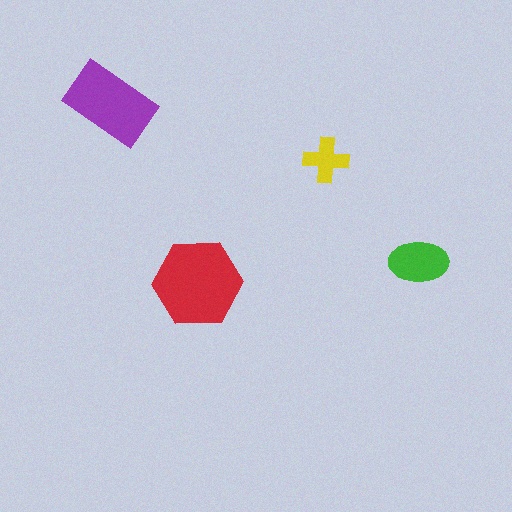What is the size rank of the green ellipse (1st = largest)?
3rd.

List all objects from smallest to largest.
The yellow cross, the green ellipse, the purple rectangle, the red hexagon.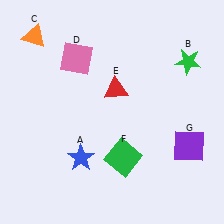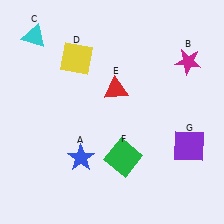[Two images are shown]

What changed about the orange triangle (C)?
In Image 1, C is orange. In Image 2, it changed to cyan.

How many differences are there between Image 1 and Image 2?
There are 3 differences between the two images.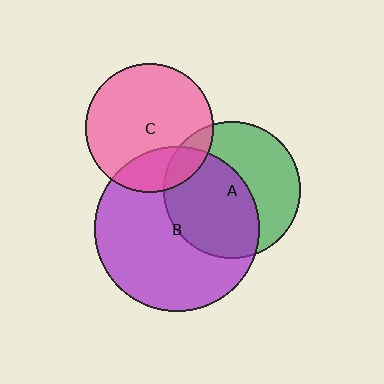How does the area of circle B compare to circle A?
Approximately 1.4 times.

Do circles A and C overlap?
Yes.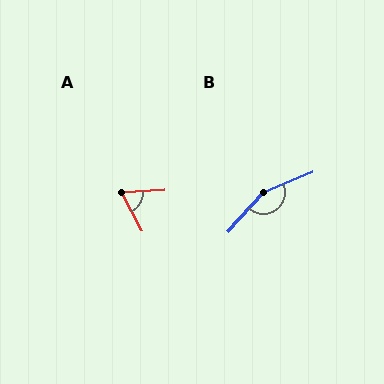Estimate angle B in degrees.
Approximately 155 degrees.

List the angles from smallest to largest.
A (65°), B (155°).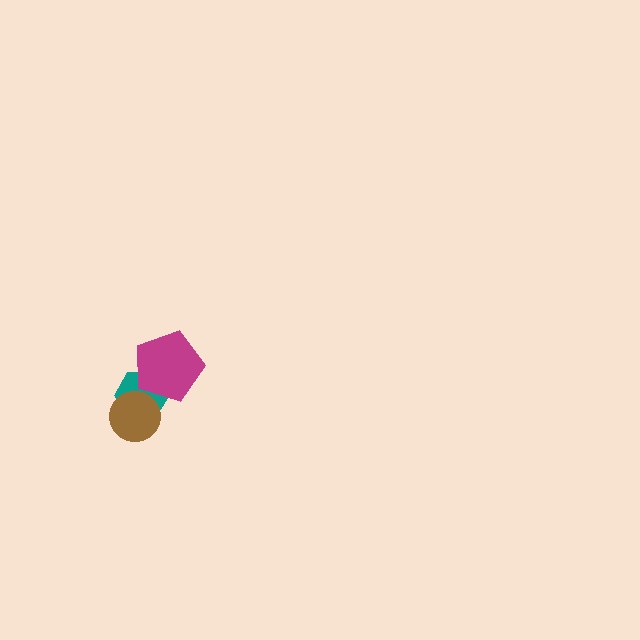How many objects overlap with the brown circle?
1 object overlaps with the brown circle.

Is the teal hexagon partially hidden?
Yes, it is partially covered by another shape.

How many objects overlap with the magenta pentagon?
1 object overlaps with the magenta pentagon.